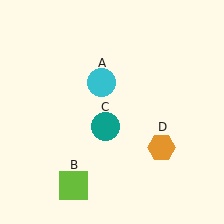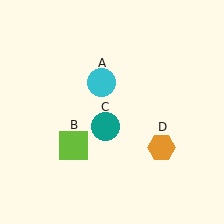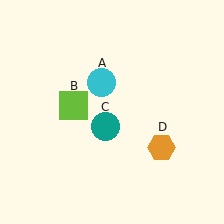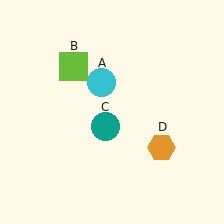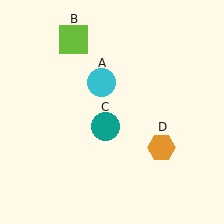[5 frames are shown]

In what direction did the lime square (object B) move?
The lime square (object B) moved up.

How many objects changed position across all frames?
1 object changed position: lime square (object B).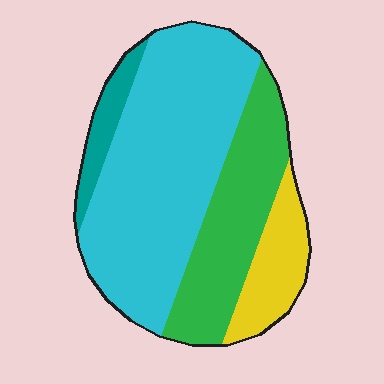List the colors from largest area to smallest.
From largest to smallest: cyan, green, yellow, teal.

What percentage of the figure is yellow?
Yellow takes up less than a sixth of the figure.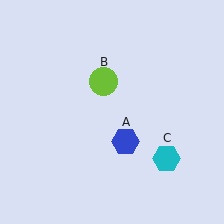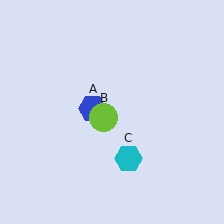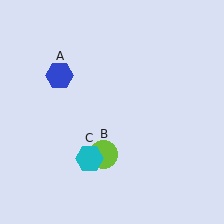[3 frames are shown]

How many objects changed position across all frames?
3 objects changed position: blue hexagon (object A), lime circle (object B), cyan hexagon (object C).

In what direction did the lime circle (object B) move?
The lime circle (object B) moved down.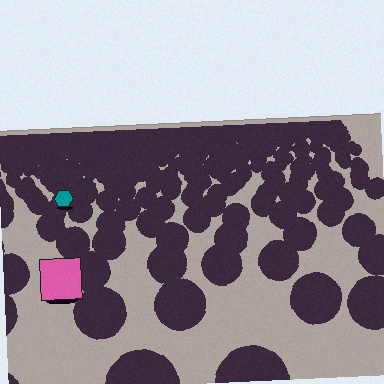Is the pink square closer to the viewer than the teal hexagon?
Yes. The pink square is closer — you can tell from the texture gradient: the ground texture is coarser near it.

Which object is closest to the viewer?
The pink square is closest. The texture marks near it are larger and more spread out.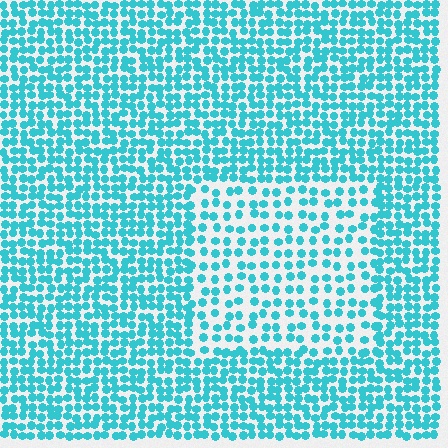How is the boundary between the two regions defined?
The boundary is defined by a change in element density (approximately 1.8x ratio). All elements are the same color, size, and shape.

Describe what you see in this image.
The image contains small cyan elements arranged at two different densities. A rectangle-shaped region is visible where the elements are less densely packed than the surrounding area.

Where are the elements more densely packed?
The elements are more densely packed outside the rectangle boundary.